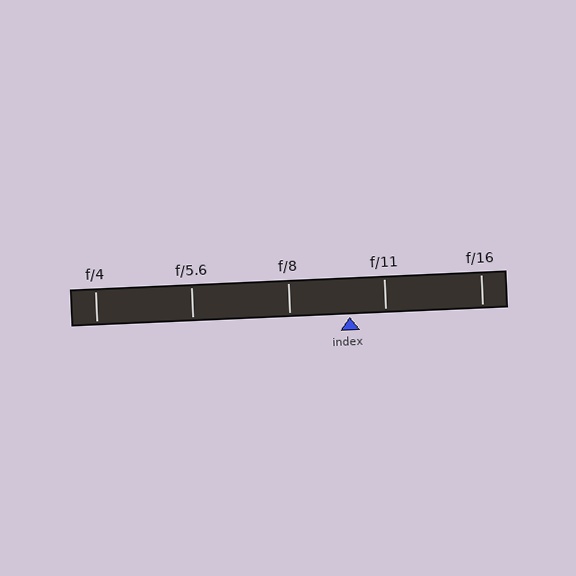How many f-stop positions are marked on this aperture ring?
There are 5 f-stop positions marked.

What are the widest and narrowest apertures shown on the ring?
The widest aperture shown is f/4 and the narrowest is f/16.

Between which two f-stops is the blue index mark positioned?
The index mark is between f/8 and f/11.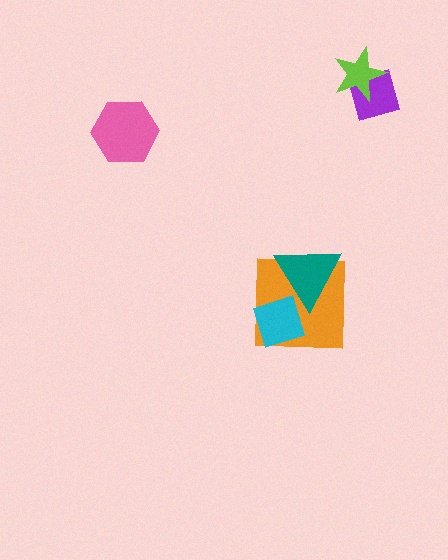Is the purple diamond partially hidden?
Yes, it is partially covered by another shape.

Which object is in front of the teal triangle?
The cyan diamond is in front of the teal triangle.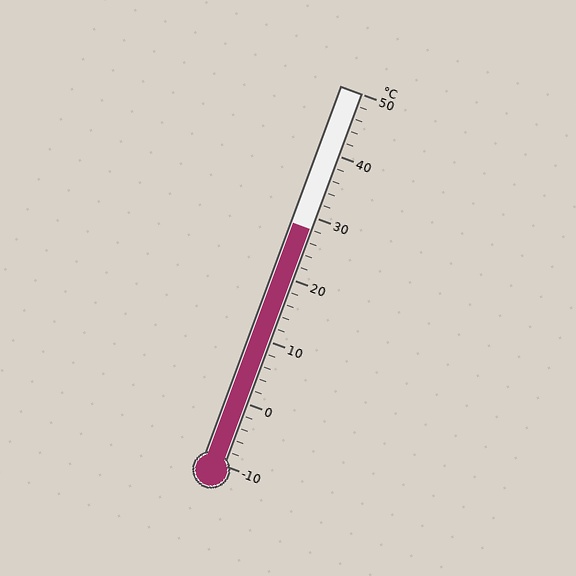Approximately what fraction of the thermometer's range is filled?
The thermometer is filled to approximately 65% of its range.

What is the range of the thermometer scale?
The thermometer scale ranges from -10°C to 50°C.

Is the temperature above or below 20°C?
The temperature is above 20°C.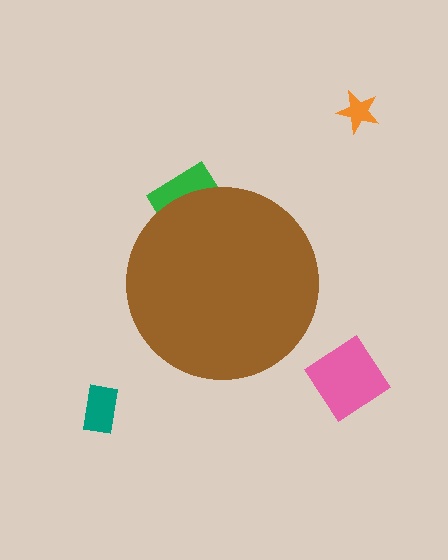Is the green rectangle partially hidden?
Yes, the green rectangle is partially hidden behind the brown circle.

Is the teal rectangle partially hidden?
No, the teal rectangle is fully visible.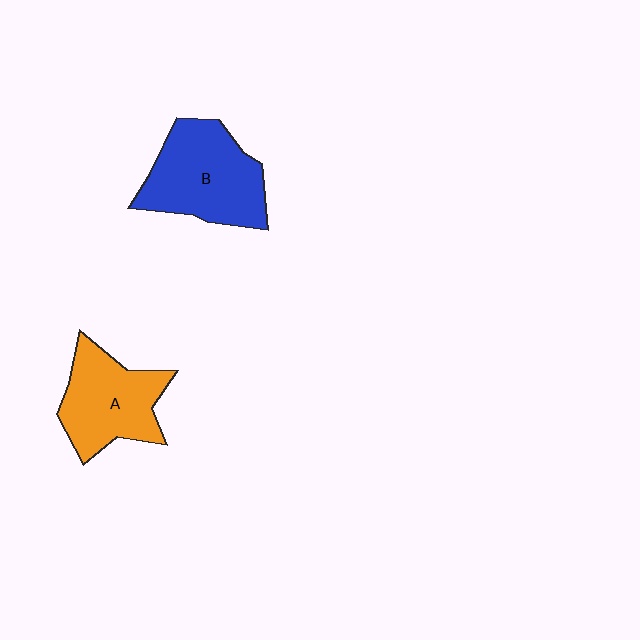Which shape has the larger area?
Shape B (blue).